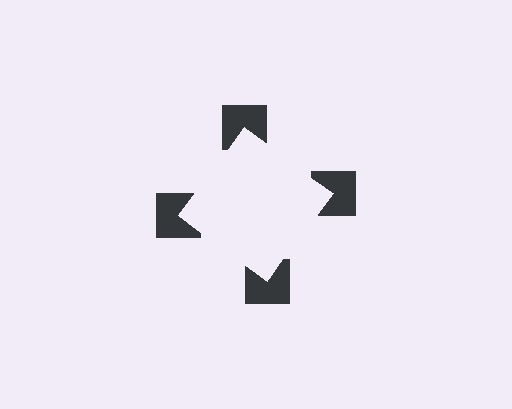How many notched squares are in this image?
There are 4 — one at each vertex of the illusory square.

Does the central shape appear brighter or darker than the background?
It typically appears slightly brighter than the background, even though no actual brightness change is drawn.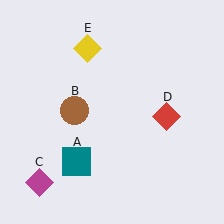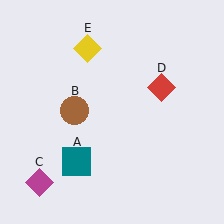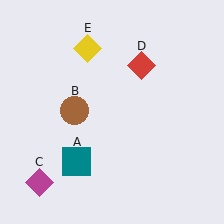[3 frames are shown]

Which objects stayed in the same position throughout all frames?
Teal square (object A) and brown circle (object B) and magenta diamond (object C) and yellow diamond (object E) remained stationary.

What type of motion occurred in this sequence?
The red diamond (object D) rotated counterclockwise around the center of the scene.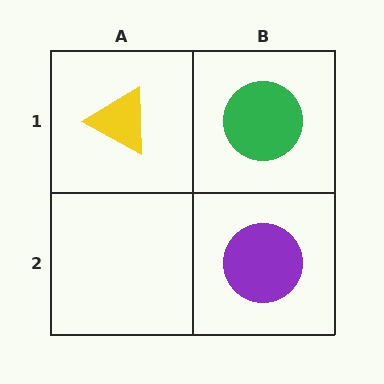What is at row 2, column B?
A purple circle.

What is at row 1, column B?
A green circle.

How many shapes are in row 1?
2 shapes.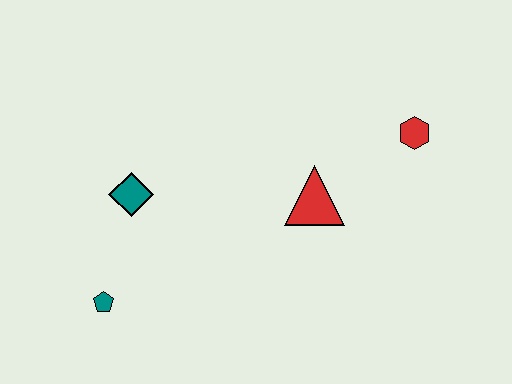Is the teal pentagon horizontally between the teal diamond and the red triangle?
No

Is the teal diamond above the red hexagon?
No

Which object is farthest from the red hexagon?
The teal pentagon is farthest from the red hexagon.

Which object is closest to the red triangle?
The red hexagon is closest to the red triangle.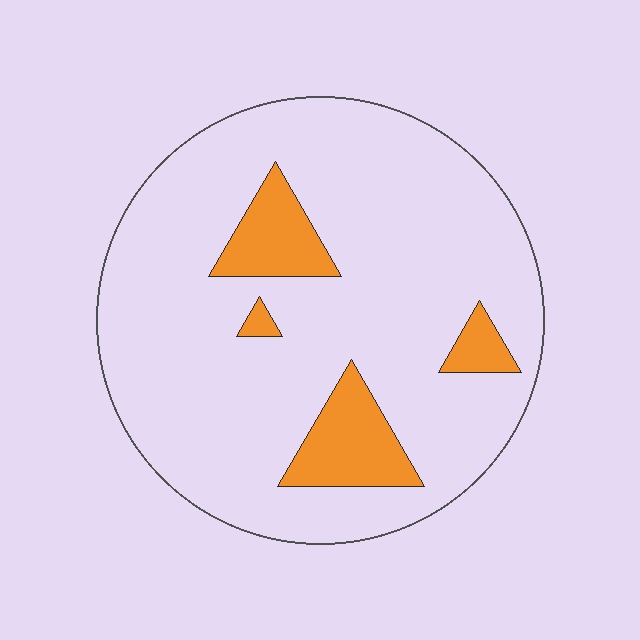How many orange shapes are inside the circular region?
4.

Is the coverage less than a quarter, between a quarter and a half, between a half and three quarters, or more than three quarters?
Less than a quarter.